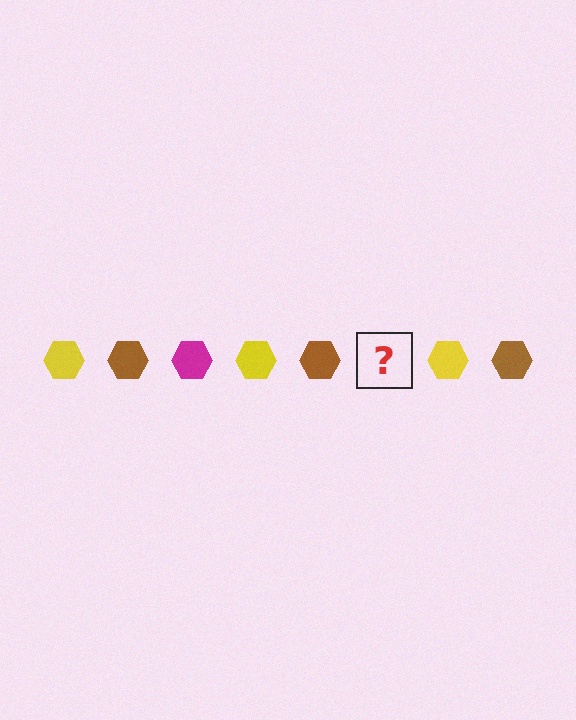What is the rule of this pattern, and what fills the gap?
The rule is that the pattern cycles through yellow, brown, magenta hexagons. The gap should be filled with a magenta hexagon.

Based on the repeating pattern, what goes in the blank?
The blank should be a magenta hexagon.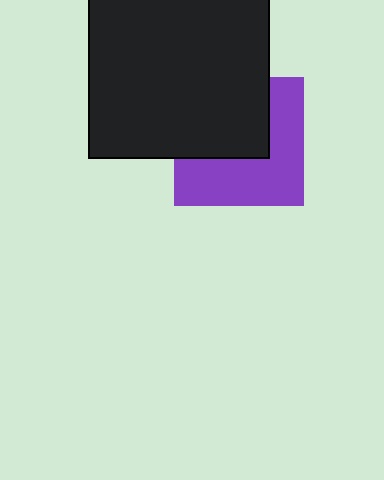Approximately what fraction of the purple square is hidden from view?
Roughly 47% of the purple square is hidden behind the black square.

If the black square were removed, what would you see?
You would see the complete purple square.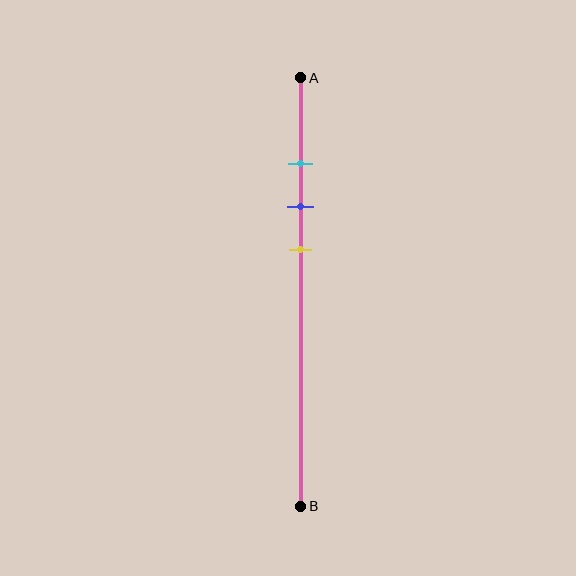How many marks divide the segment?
There are 3 marks dividing the segment.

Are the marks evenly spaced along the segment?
Yes, the marks are approximately evenly spaced.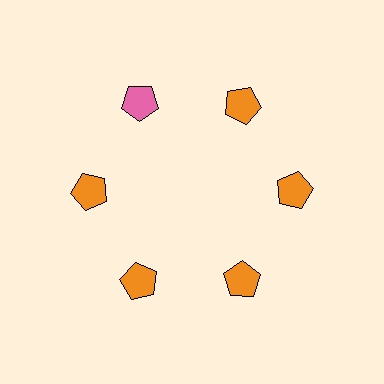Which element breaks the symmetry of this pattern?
The pink pentagon at roughly the 11 o'clock position breaks the symmetry. All other shapes are orange pentagons.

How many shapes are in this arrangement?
There are 6 shapes arranged in a ring pattern.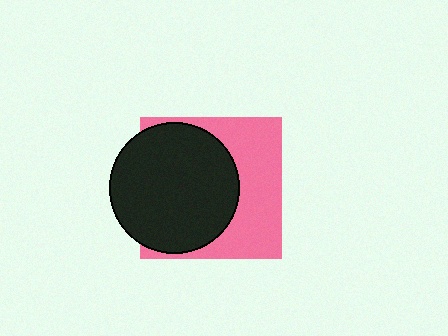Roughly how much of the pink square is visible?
A small part of it is visible (roughly 45%).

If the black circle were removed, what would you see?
You would see the complete pink square.